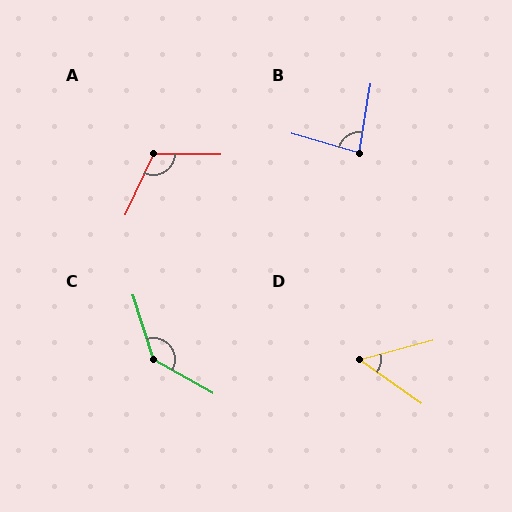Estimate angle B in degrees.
Approximately 83 degrees.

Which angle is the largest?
C, at approximately 137 degrees.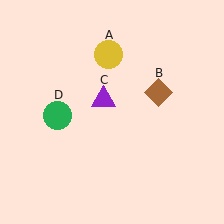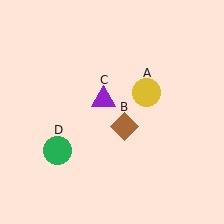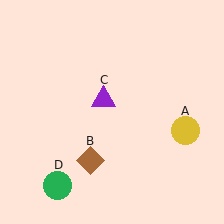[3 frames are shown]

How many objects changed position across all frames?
3 objects changed position: yellow circle (object A), brown diamond (object B), green circle (object D).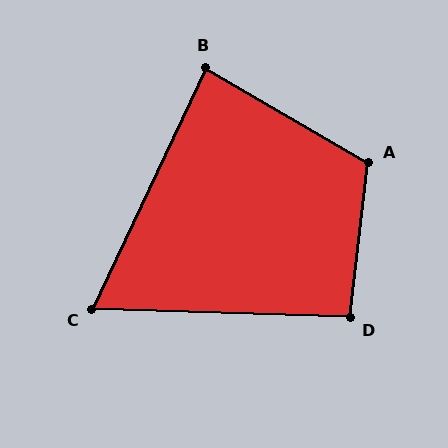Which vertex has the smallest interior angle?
C, at approximately 67 degrees.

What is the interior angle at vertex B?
Approximately 85 degrees (approximately right).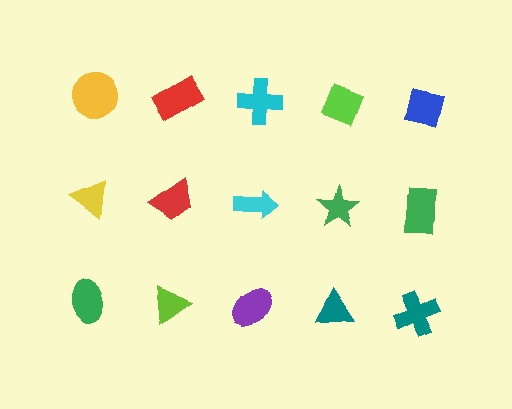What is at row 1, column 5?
A blue square.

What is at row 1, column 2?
A red rectangle.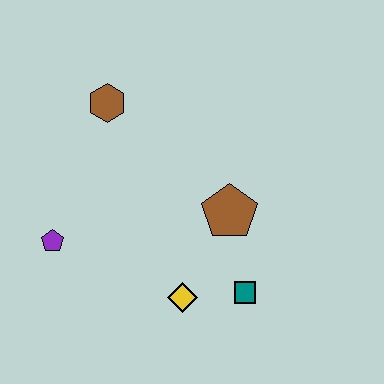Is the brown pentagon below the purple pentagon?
No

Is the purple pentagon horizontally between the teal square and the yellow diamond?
No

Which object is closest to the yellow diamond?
The teal square is closest to the yellow diamond.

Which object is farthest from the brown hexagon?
The teal square is farthest from the brown hexagon.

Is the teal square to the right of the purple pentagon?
Yes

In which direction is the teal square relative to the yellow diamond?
The teal square is to the right of the yellow diamond.